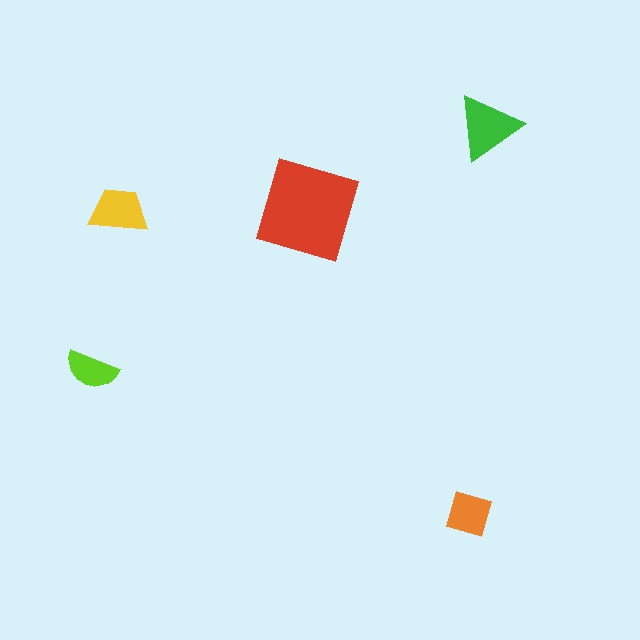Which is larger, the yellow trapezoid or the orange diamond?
The yellow trapezoid.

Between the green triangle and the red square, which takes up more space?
The red square.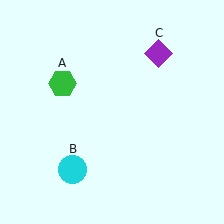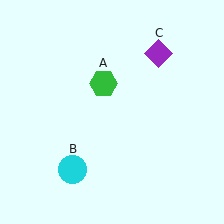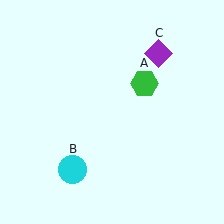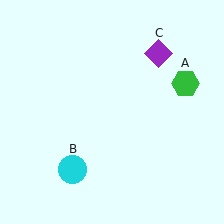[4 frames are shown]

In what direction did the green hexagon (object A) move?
The green hexagon (object A) moved right.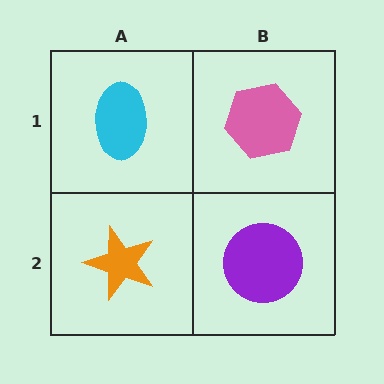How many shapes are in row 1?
2 shapes.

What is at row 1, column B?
A pink hexagon.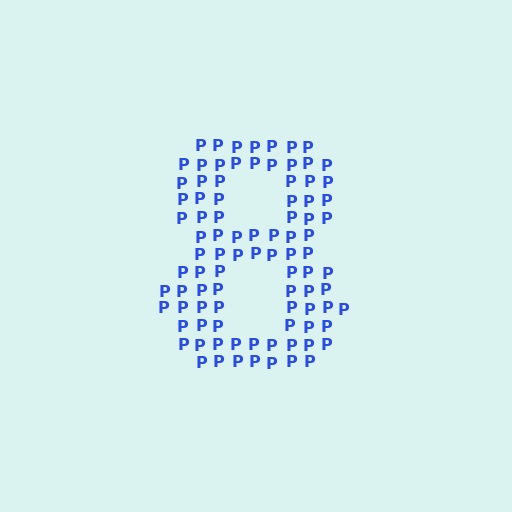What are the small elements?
The small elements are letter P's.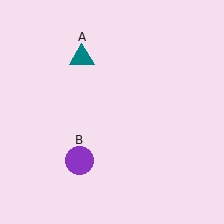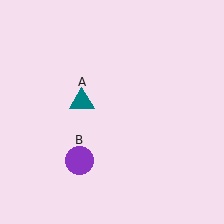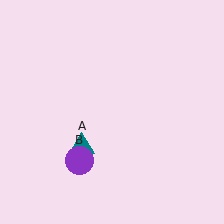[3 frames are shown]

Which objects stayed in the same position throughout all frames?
Purple circle (object B) remained stationary.